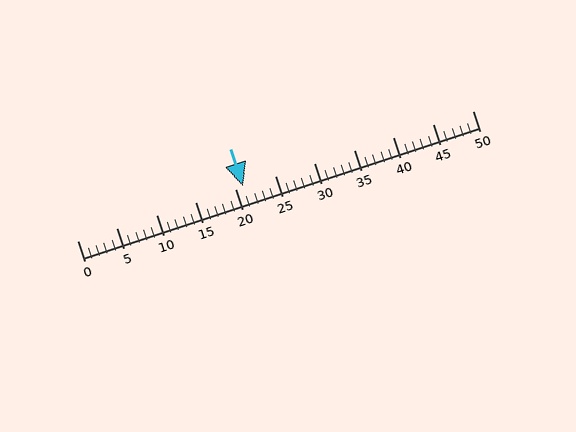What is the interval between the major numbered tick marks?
The major tick marks are spaced 5 units apart.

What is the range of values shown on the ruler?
The ruler shows values from 0 to 50.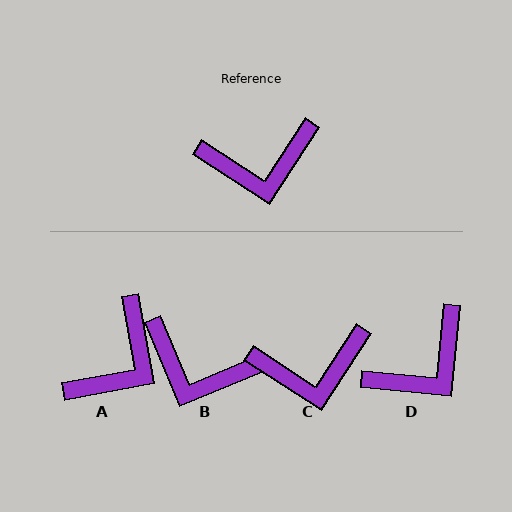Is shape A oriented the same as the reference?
No, it is off by about 43 degrees.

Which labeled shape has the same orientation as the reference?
C.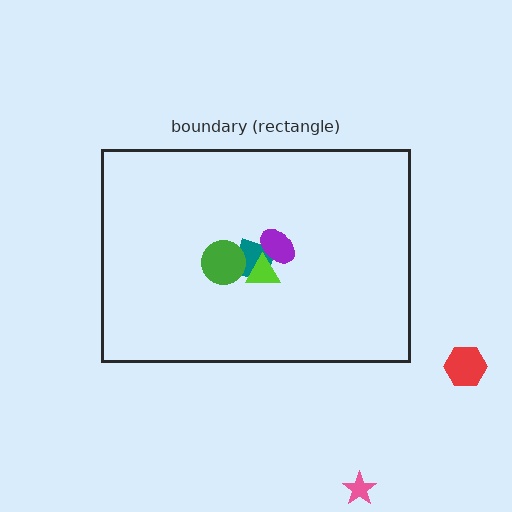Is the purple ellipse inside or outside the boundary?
Inside.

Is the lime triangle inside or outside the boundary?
Inside.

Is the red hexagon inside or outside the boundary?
Outside.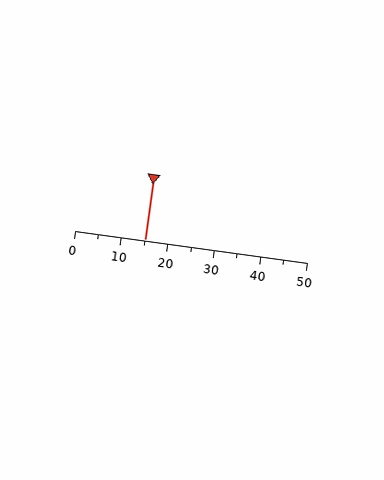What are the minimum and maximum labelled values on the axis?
The axis runs from 0 to 50.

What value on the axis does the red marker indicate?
The marker indicates approximately 15.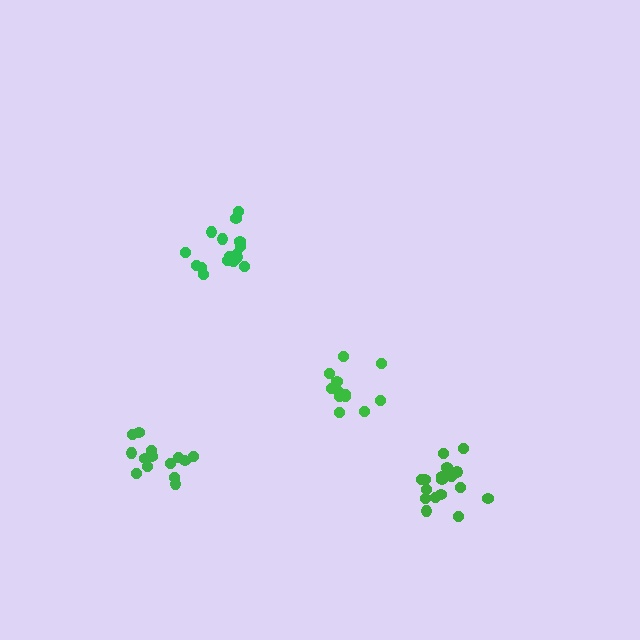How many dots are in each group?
Group 1: 14 dots, Group 2: 17 dots, Group 3: 13 dots, Group 4: 16 dots (60 total).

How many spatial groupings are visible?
There are 4 spatial groupings.